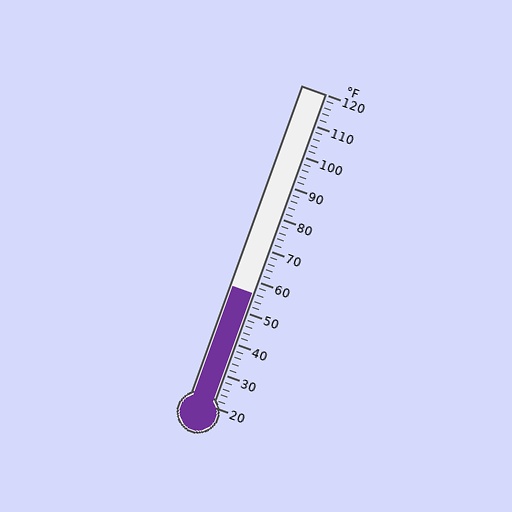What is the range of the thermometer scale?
The thermometer scale ranges from 20°F to 120°F.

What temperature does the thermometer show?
The thermometer shows approximately 56°F.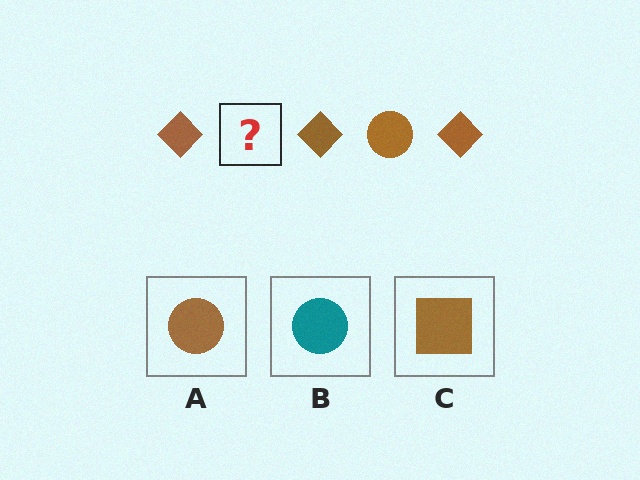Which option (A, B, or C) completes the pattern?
A.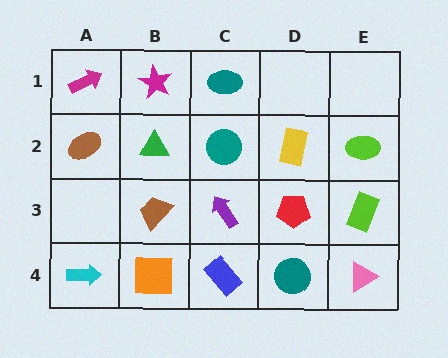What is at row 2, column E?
A lime ellipse.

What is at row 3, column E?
A lime rectangle.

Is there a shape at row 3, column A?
No, that cell is empty.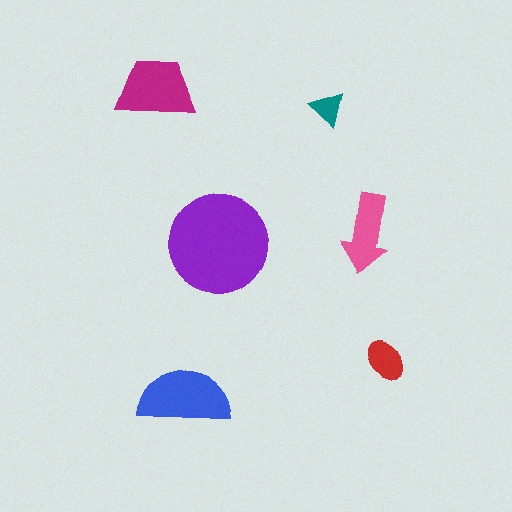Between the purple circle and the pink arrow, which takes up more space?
The purple circle.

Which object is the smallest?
The teal triangle.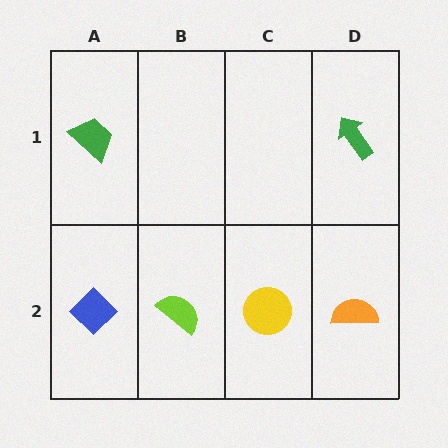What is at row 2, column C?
A yellow circle.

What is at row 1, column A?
A green trapezoid.